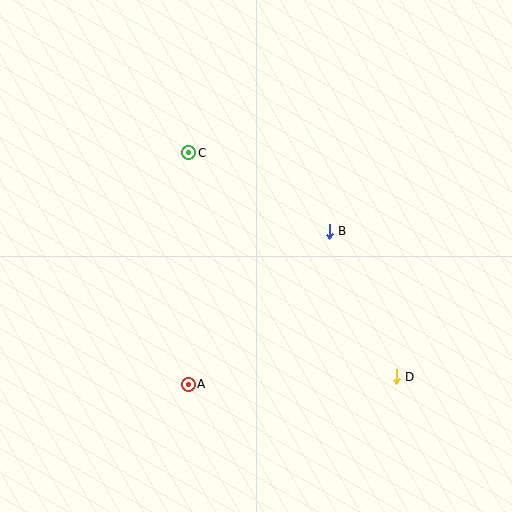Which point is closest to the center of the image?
Point B at (329, 231) is closest to the center.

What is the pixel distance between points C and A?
The distance between C and A is 231 pixels.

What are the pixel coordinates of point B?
Point B is at (329, 231).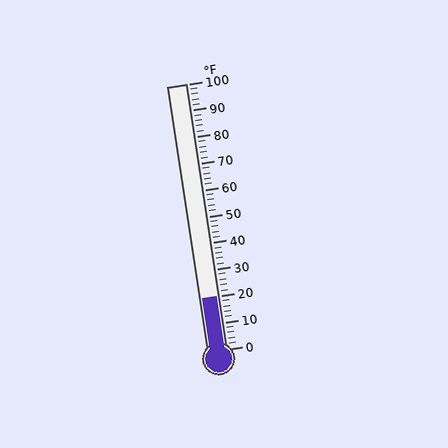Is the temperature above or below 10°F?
The temperature is above 10°F.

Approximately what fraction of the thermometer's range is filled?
The thermometer is filled to approximately 20% of its range.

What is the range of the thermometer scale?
The thermometer scale ranges from 0°F to 100°F.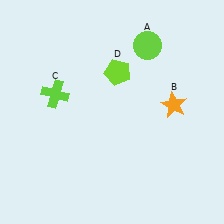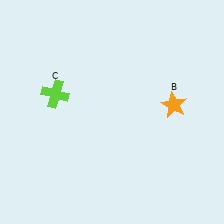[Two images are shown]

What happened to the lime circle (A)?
The lime circle (A) was removed in Image 2. It was in the top-right area of Image 1.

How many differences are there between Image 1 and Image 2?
There are 2 differences between the two images.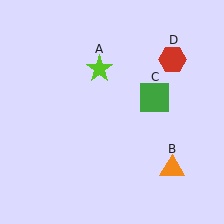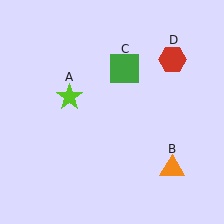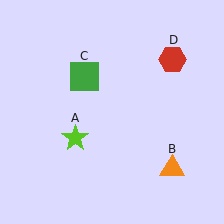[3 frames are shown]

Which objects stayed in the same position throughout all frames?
Orange triangle (object B) and red hexagon (object D) remained stationary.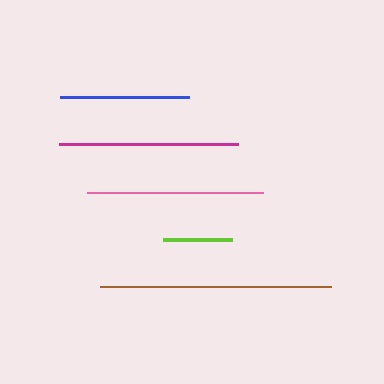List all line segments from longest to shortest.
From longest to shortest: brown, magenta, pink, blue, lime.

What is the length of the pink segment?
The pink segment is approximately 176 pixels long.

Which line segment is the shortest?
The lime line is the shortest at approximately 70 pixels.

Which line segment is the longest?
The brown line is the longest at approximately 231 pixels.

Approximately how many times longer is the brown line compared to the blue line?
The brown line is approximately 1.8 times the length of the blue line.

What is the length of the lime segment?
The lime segment is approximately 70 pixels long.